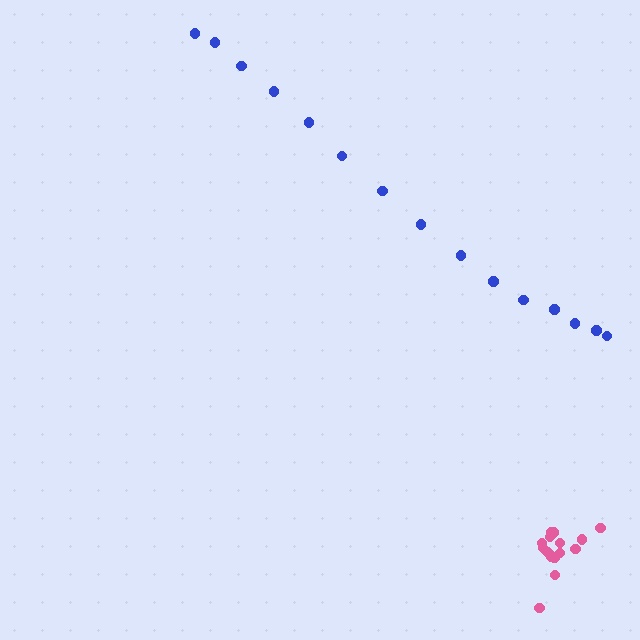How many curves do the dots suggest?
There are 2 distinct paths.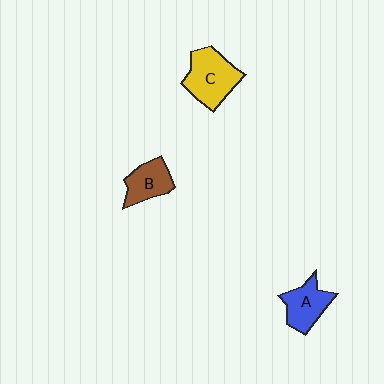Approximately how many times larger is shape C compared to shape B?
Approximately 1.5 times.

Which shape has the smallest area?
Shape B (brown).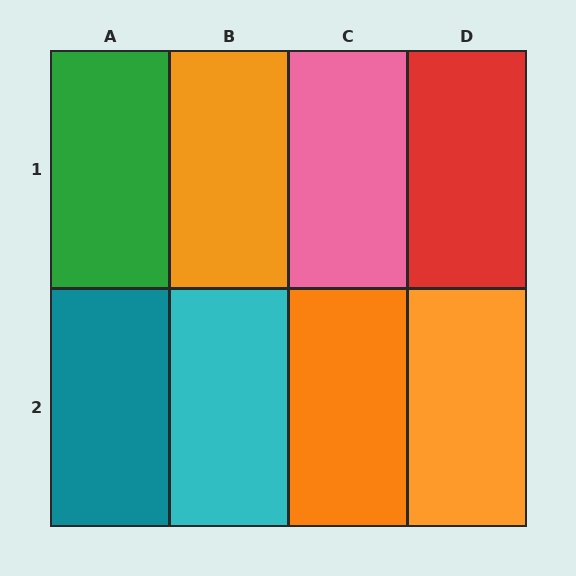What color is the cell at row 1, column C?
Pink.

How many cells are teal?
1 cell is teal.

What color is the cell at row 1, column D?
Red.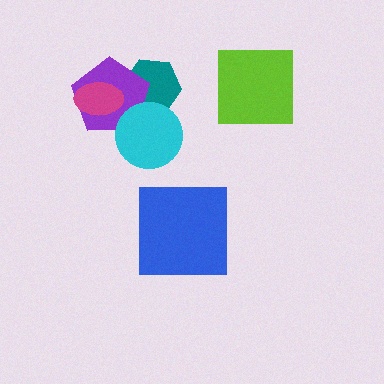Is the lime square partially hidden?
No, no other shape covers it.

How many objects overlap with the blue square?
0 objects overlap with the blue square.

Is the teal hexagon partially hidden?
Yes, it is partially covered by another shape.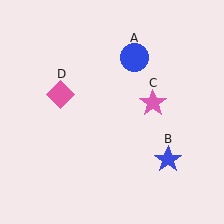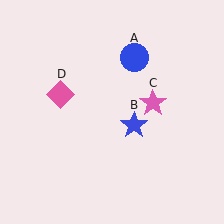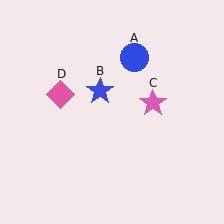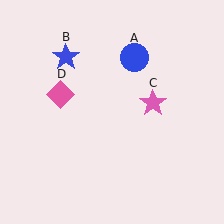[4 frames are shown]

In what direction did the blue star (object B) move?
The blue star (object B) moved up and to the left.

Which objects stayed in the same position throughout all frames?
Blue circle (object A) and pink star (object C) and pink diamond (object D) remained stationary.